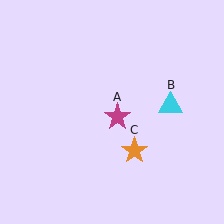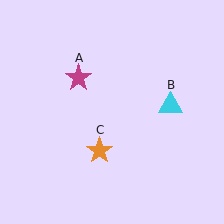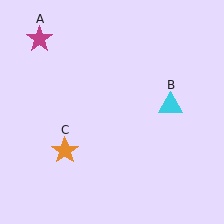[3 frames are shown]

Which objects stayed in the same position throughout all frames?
Cyan triangle (object B) remained stationary.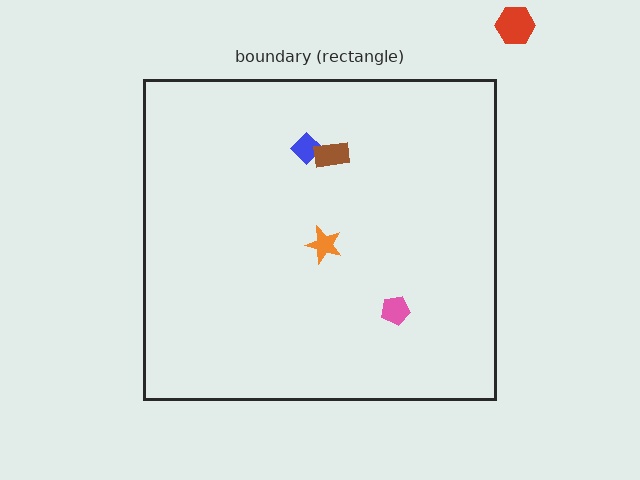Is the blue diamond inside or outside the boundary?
Inside.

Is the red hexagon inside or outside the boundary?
Outside.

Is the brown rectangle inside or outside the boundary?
Inside.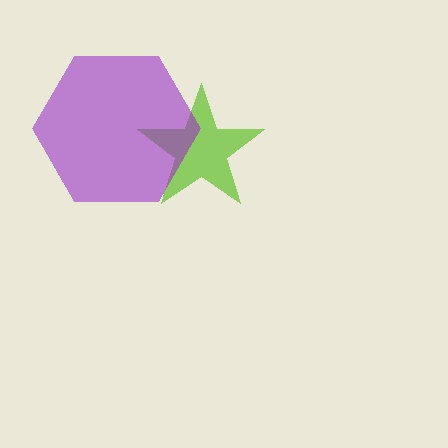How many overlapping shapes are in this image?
There are 2 overlapping shapes in the image.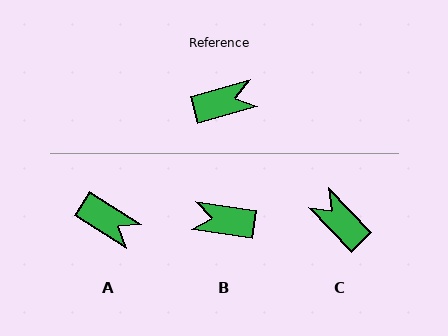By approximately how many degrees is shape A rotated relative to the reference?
Approximately 48 degrees clockwise.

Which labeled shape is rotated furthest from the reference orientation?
B, about 156 degrees away.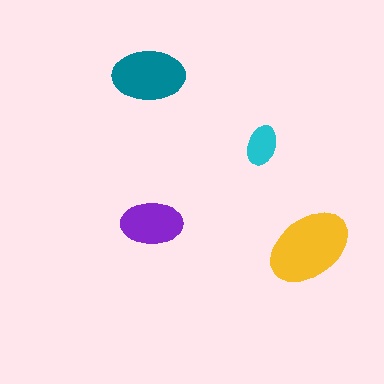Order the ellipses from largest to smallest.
the yellow one, the teal one, the purple one, the cyan one.